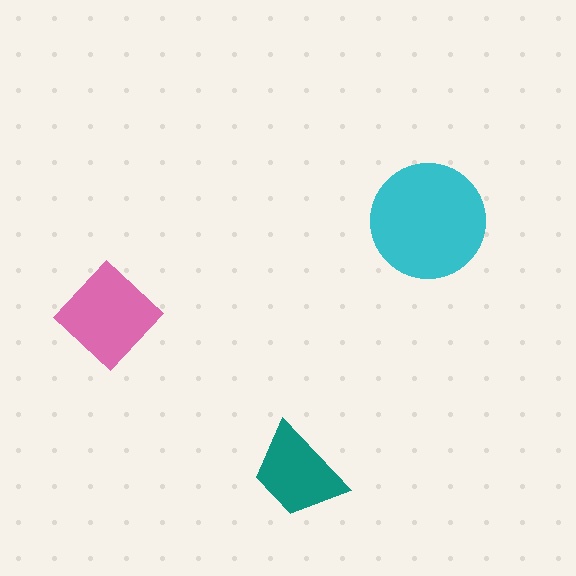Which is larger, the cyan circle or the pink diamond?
The cyan circle.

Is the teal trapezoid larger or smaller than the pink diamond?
Smaller.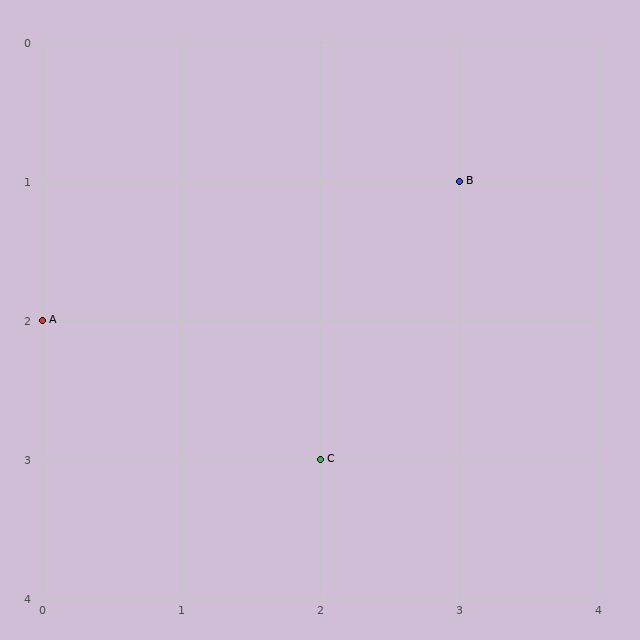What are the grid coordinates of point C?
Point C is at grid coordinates (2, 3).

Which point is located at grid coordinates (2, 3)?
Point C is at (2, 3).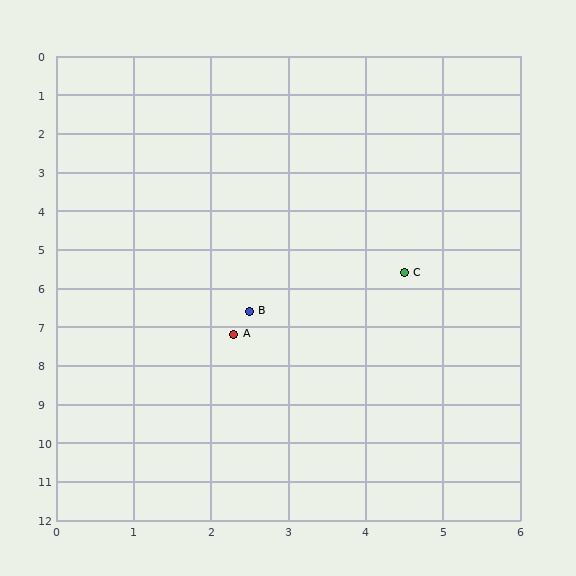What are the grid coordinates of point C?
Point C is at approximately (4.5, 5.6).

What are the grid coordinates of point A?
Point A is at approximately (2.3, 7.2).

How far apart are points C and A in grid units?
Points C and A are about 2.7 grid units apart.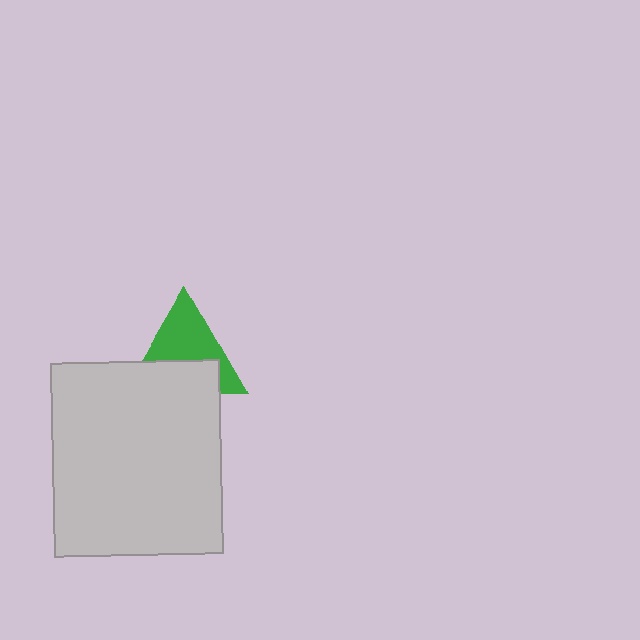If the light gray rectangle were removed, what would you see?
You would see the complete green triangle.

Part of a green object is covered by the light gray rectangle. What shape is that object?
It is a triangle.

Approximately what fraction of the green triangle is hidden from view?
Roughly 44% of the green triangle is hidden behind the light gray rectangle.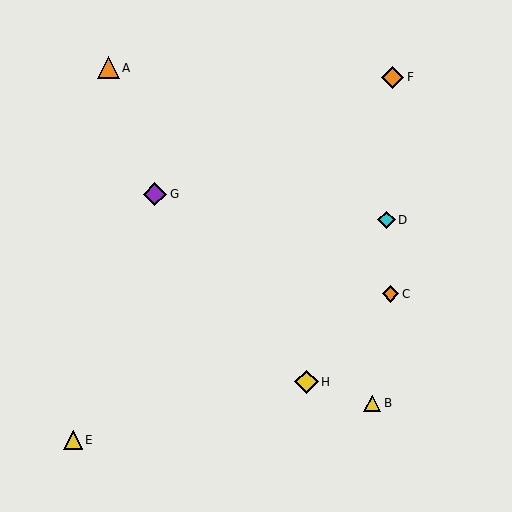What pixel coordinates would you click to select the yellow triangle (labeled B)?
Click at (372, 403) to select the yellow triangle B.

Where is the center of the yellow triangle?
The center of the yellow triangle is at (372, 403).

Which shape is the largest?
The yellow diamond (labeled H) is the largest.